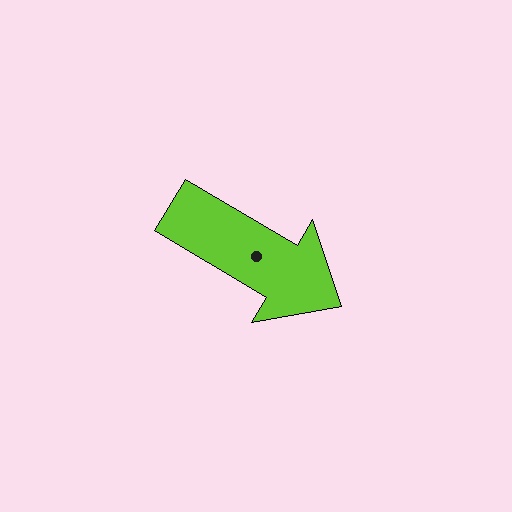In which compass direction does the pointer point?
Southeast.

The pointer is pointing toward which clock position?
Roughly 4 o'clock.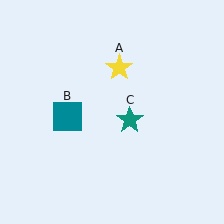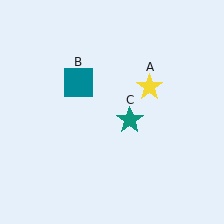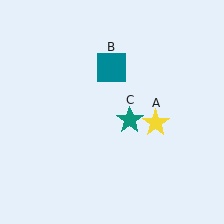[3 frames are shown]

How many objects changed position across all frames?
2 objects changed position: yellow star (object A), teal square (object B).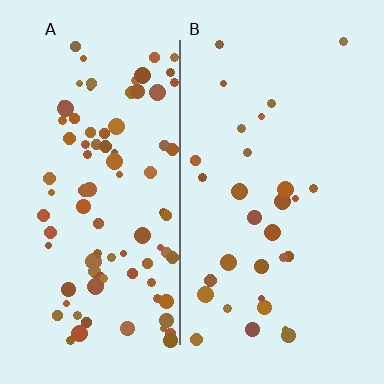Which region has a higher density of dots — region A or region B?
A (the left).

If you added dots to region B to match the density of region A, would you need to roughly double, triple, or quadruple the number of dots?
Approximately triple.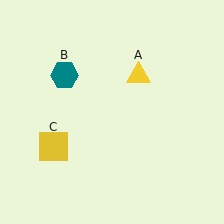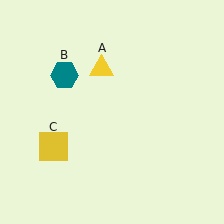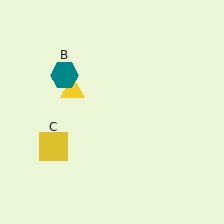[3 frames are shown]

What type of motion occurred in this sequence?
The yellow triangle (object A) rotated counterclockwise around the center of the scene.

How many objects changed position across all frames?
1 object changed position: yellow triangle (object A).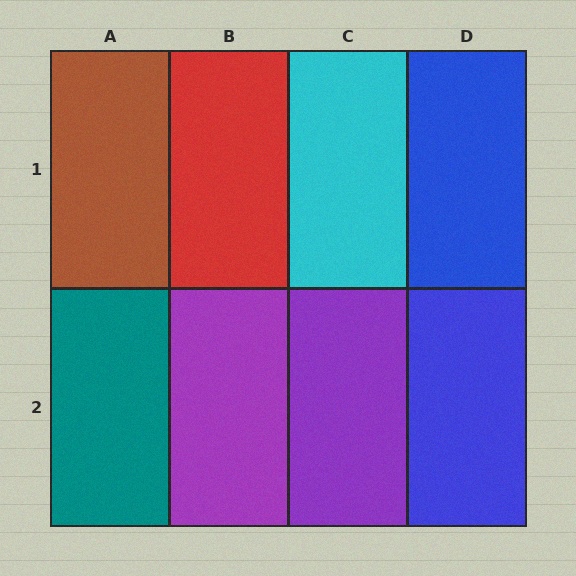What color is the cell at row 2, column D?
Blue.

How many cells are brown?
1 cell is brown.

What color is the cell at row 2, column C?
Purple.